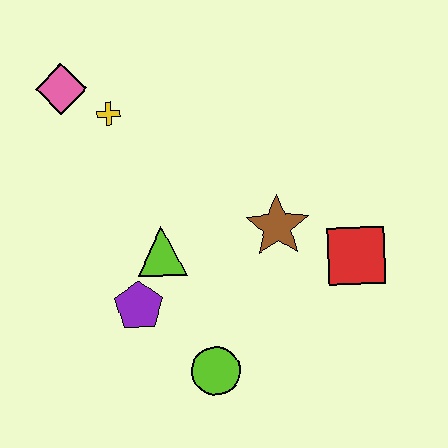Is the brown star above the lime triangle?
Yes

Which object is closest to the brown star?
The red square is closest to the brown star.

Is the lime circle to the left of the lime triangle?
No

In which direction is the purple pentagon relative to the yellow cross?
The purple pentagon is below the yellow cross.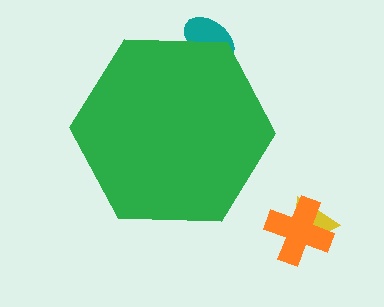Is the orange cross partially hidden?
No, the orange cross is fully visible.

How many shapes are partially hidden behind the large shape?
1 shape is partially hidden.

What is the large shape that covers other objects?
A green hexagon.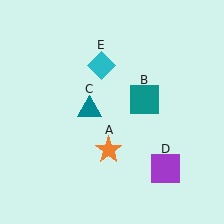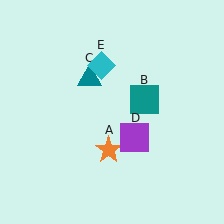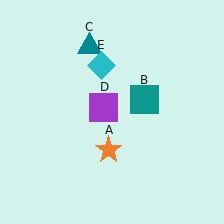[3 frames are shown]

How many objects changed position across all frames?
2 objects changed position: teal triangle (object C), purple square (object D).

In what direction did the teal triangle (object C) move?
The teal triangle (object C) moved up.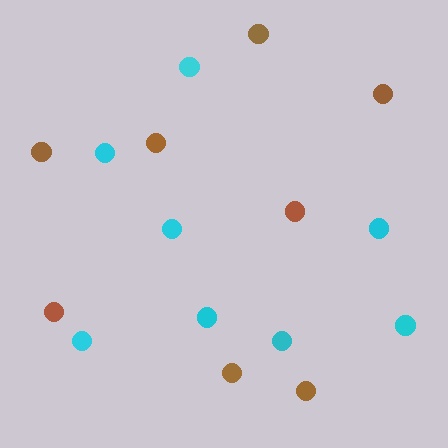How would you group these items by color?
There are 2 groups: one group of brown circles (8) and one group of cyan circles (8).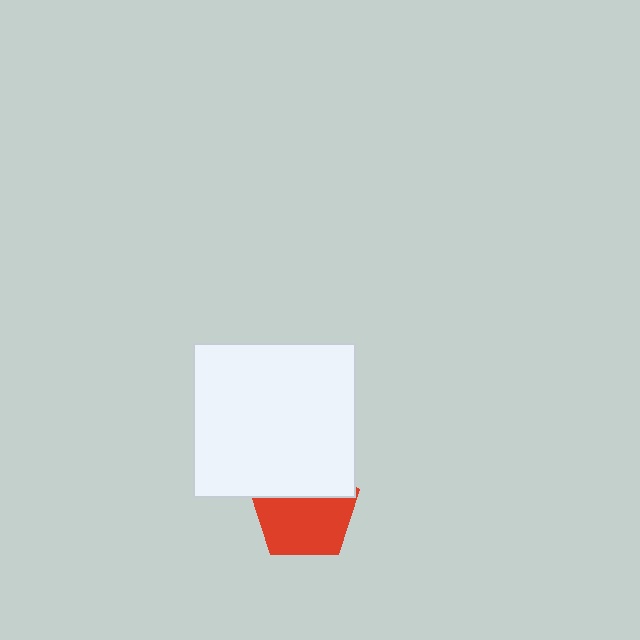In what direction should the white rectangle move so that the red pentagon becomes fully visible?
The white rectangle should move up. That is the shortest direction to clear the overlap and leave the red pentagon fully visible.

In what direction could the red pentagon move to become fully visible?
The red pentagon could move down. That would shift it out from behind the white rectangle entirely.